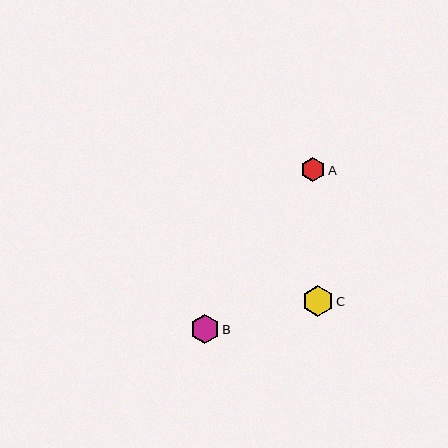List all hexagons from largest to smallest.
From largest to smallest: C, B, A.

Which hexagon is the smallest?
Hexagon A is the smallest with a size of approximately 24 pixels.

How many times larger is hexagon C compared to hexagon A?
Hexagon C is approximately 1.3 times the size of hexagon A.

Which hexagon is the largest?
Hexagon C is the largest with a size of approximately 31 pixels.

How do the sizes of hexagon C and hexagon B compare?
Hexagon C and hexagon B are approximately the same size.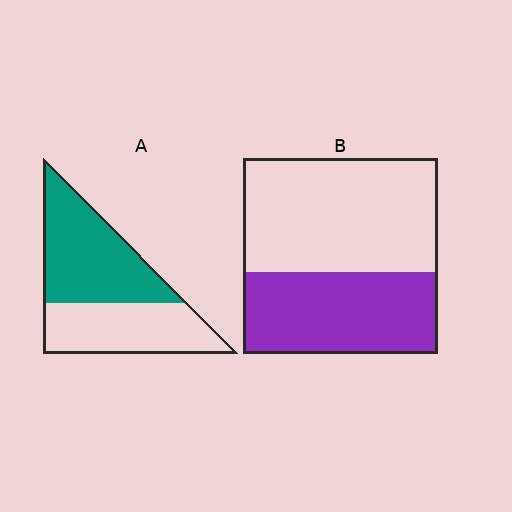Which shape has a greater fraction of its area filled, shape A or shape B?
Shape A.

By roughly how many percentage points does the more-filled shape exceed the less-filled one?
By roughly 15 percentage points (A over B).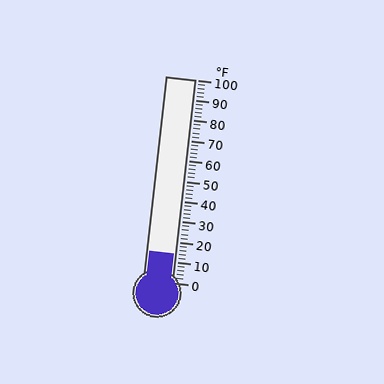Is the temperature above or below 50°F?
The temperature is below 50°F.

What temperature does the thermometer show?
The thermometer shows approximately 14°F.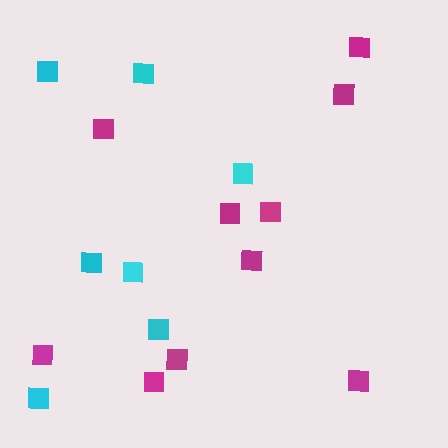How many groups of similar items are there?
There are 2 groups: one group of cyan squares (7) and one group of magenta squares (10).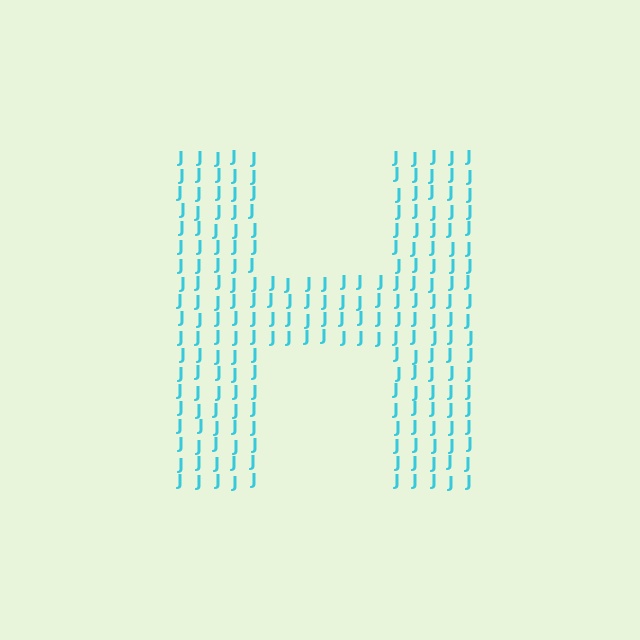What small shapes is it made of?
It is made of small letter J's.